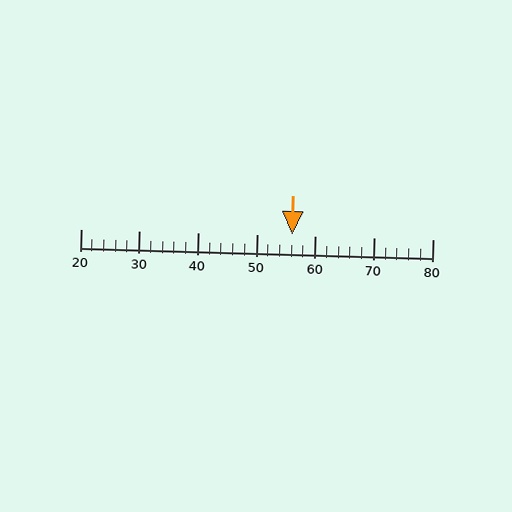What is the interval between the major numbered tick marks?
The major tick marks are spaced 10 units apart.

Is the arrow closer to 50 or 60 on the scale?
The arrow is closer to 60.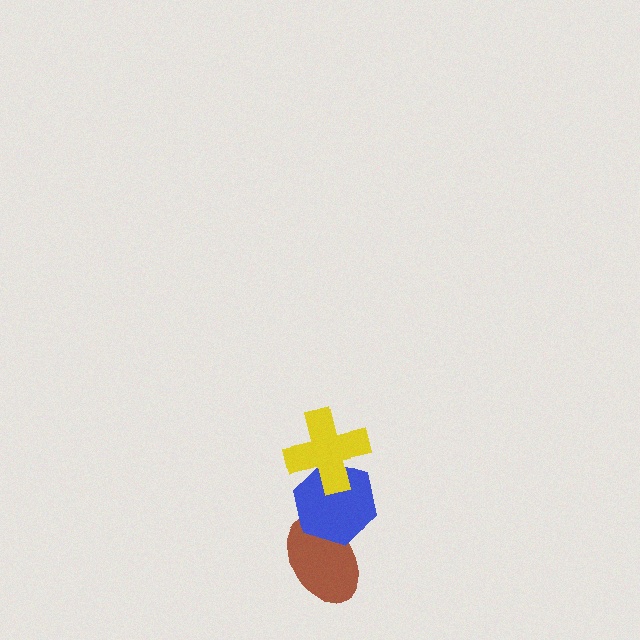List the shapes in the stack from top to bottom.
From top to bottom: the yellow cross, the blue hexagon, the brown ellipse.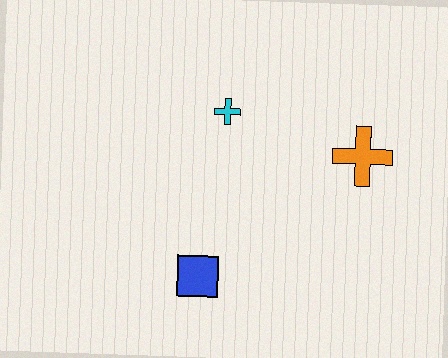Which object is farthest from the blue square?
The orange cross is farthest from the blue square.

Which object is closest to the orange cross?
The cyan cross is closest to the orange cross.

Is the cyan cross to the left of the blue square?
No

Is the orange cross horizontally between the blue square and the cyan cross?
No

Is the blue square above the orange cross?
No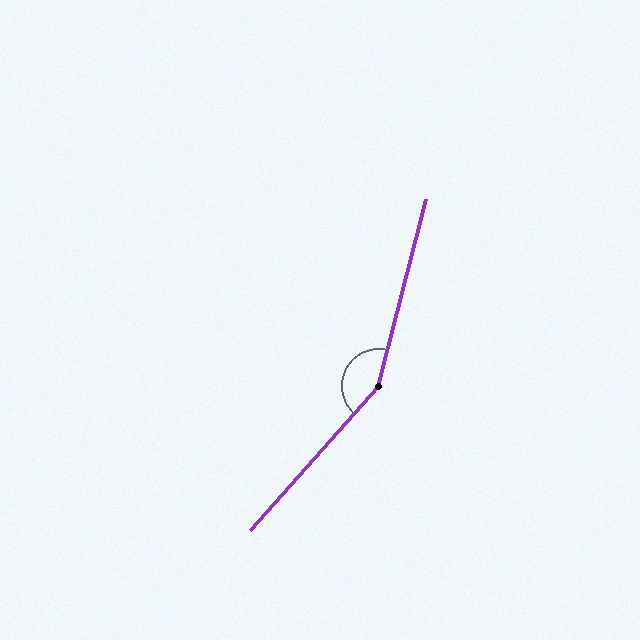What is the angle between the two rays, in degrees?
Approximately 153 degrees.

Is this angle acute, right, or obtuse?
It is obtuse.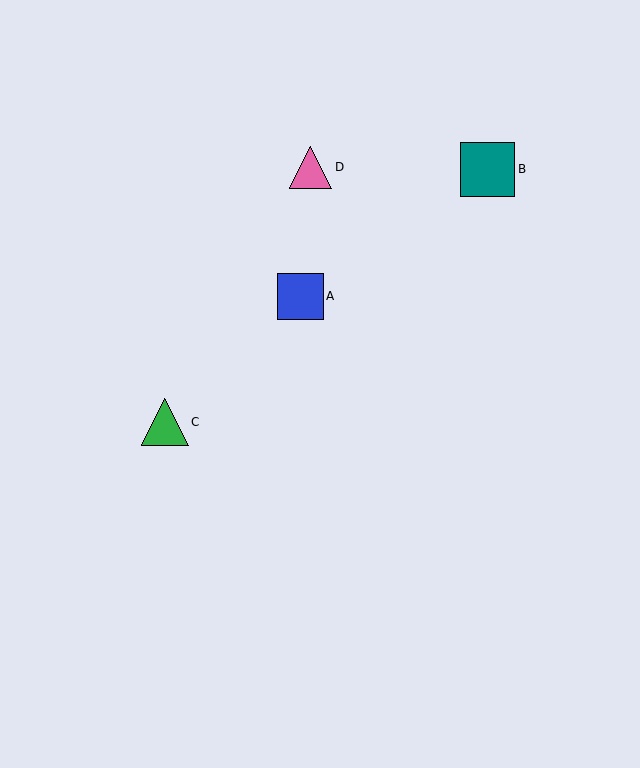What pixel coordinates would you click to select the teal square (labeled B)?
Click at (488, 169) to select the teal square B.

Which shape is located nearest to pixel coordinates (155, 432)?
The green triangle (labeled C) at (165, 422) is nearest to that location.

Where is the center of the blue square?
The center of the blue square is at (300, 296).